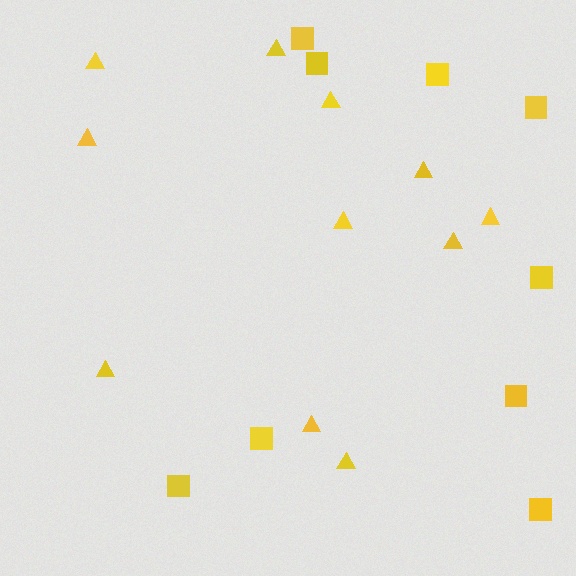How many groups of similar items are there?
There are 2 groups: one group of squares (9) and one group of triangles (11).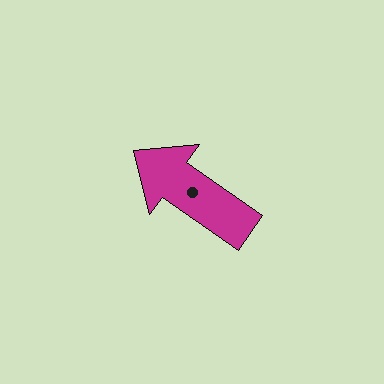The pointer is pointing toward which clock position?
Roughly 10 o'clock.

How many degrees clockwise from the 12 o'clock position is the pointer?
Approximately 305 degrees.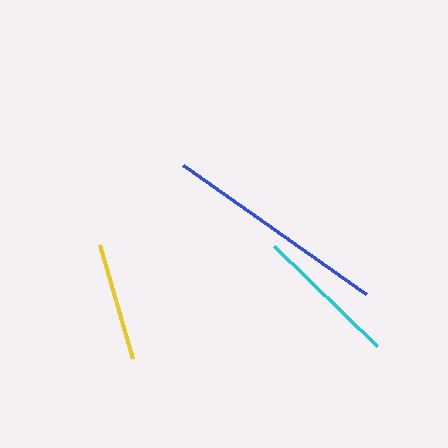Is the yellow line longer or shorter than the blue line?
The blue line is longer than the yellow line.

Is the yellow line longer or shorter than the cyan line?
The cyan line is longer than the yellow line.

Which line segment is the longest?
The blue line is the longest at approximately 224 pixels.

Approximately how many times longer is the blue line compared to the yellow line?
The blue line is approximately 1.9 times the length of the yellow line.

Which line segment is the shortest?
The yellow line is the shortest at approximately 119 pixels.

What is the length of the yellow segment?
The yellow segment is approximately 119 pixels long.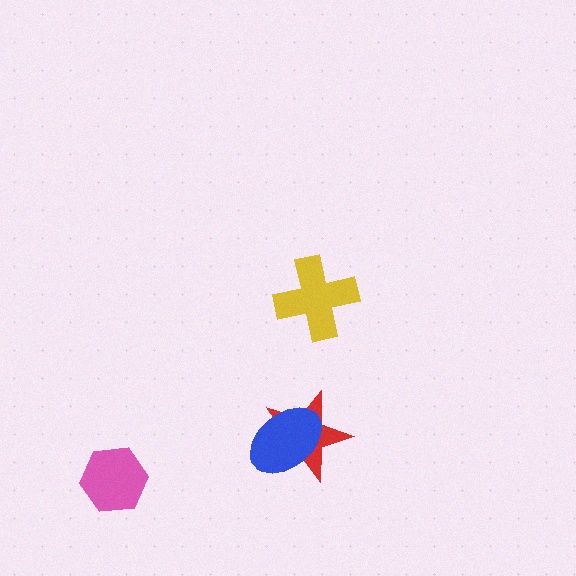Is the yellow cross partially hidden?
No, no other shape covers it.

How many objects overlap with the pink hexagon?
0 objects overlap with the pink hexagon.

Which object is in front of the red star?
The blue ellipse is in front of the red star.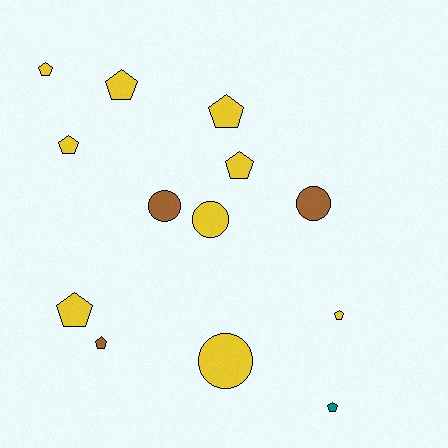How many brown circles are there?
There are 2 brown circles.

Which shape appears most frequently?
Pentagon, with 9 objects.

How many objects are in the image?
There are 13 objects.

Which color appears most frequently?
Yellow, with 9 objects.